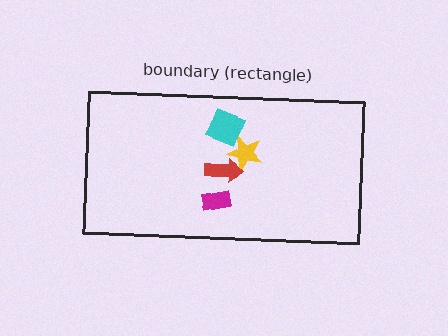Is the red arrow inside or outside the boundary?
Inside.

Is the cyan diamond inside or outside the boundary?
Inside.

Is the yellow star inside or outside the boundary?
Inside.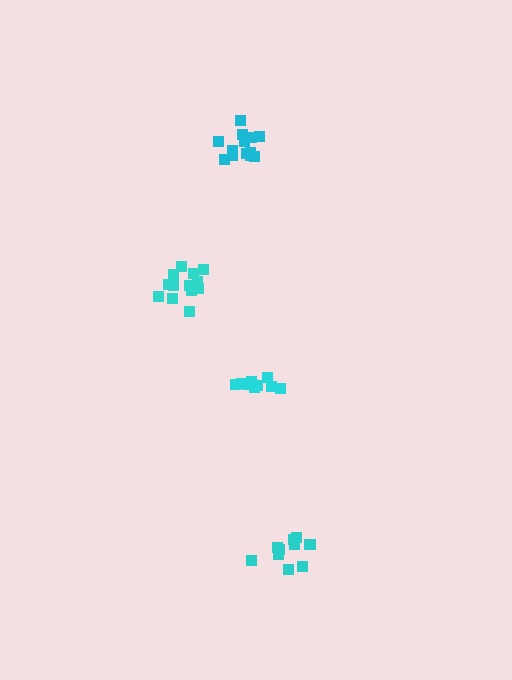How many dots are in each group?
Group 1: 10 dots, Group 2: 13 dots, Group 3: 9 dots, Group 4: 14 dots (46 total).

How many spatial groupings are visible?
There are 4 spatial groupings.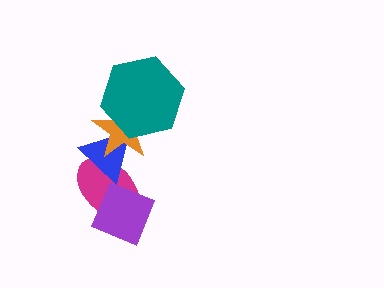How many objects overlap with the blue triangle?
3 objects overlap with the blue triangle.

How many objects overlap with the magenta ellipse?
3 objects overlap with the magenta ellipse.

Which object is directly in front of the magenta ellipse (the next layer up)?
The blue triangle is directly in front of the magenta ellipse.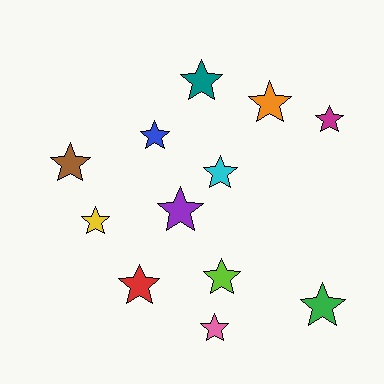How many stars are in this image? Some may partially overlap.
There are 12 stars.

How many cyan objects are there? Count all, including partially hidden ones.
There is 1 cyan object.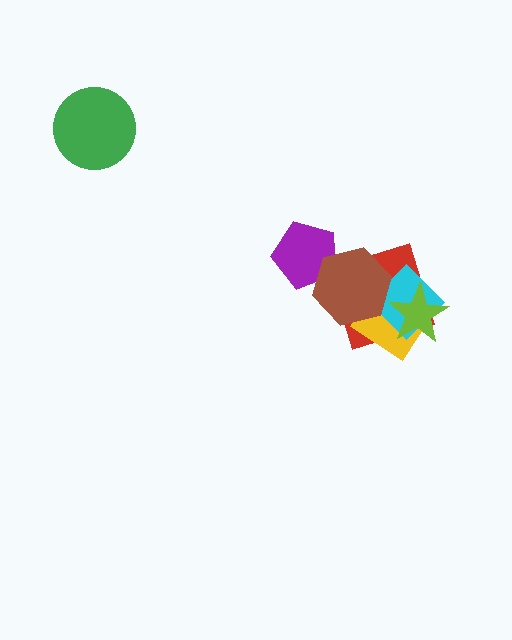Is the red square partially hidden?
Yes, it is partially covered by another shape.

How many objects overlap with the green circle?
0 objects overlap with the green circle.